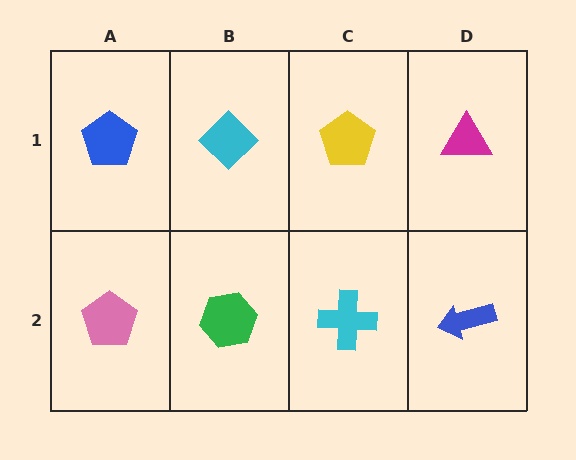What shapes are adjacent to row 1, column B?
A green hexagon (row 2, column B), a blue pentagon (row 1, column A), a yellow pentagon (row 1, column C).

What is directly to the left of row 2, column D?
A cyan cross.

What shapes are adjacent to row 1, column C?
A cyan cross (row 2, column C), a cyan diamond (row 1, column B), a magenta triangle (row 1, column D).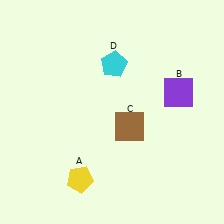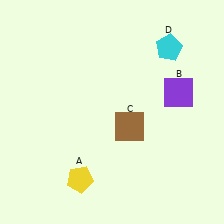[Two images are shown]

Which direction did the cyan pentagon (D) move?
The cyan pentagon (D) moved right.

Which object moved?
The cyan pentagon (D) moved right.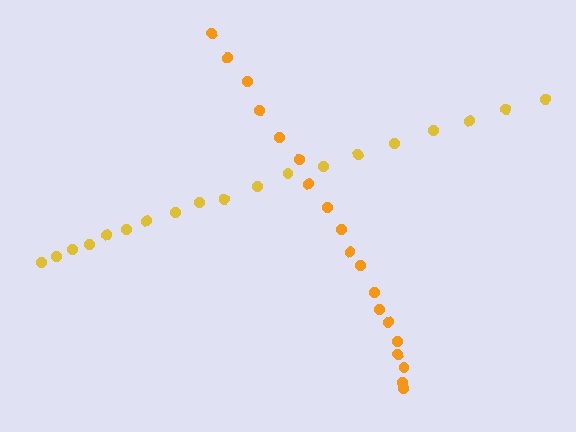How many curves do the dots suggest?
There are 2 distinct paths.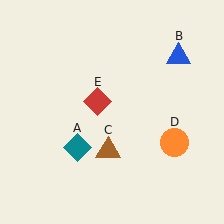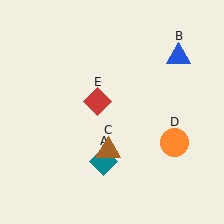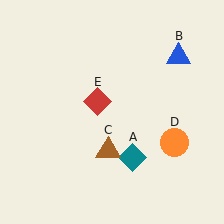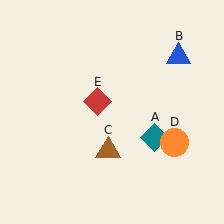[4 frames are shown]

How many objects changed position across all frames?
1 object changed position: teal diamond (object A).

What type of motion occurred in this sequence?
The teal diamond (object A) rotated counterclockwise around the center of the scene.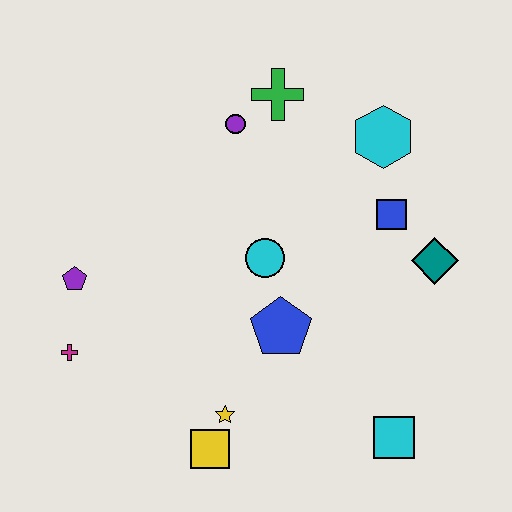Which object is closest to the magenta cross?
The purple pentagon is closest to the magenta cross.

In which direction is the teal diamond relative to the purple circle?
The teal diamond is to the right of the purple circle.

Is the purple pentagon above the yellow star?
Yes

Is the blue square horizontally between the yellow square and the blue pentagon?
No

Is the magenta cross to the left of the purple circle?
Yes